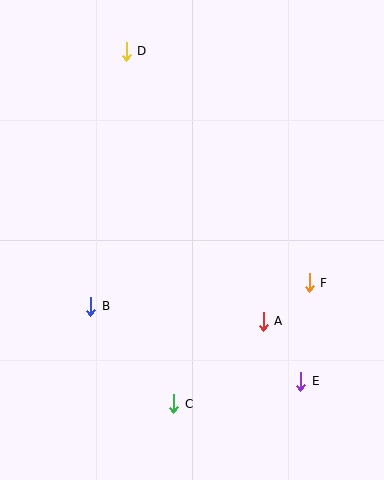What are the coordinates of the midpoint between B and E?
The midpoint between B and E is at (196, 344).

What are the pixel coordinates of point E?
Point E is at (301, 381).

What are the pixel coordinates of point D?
Point D is at (126, 51).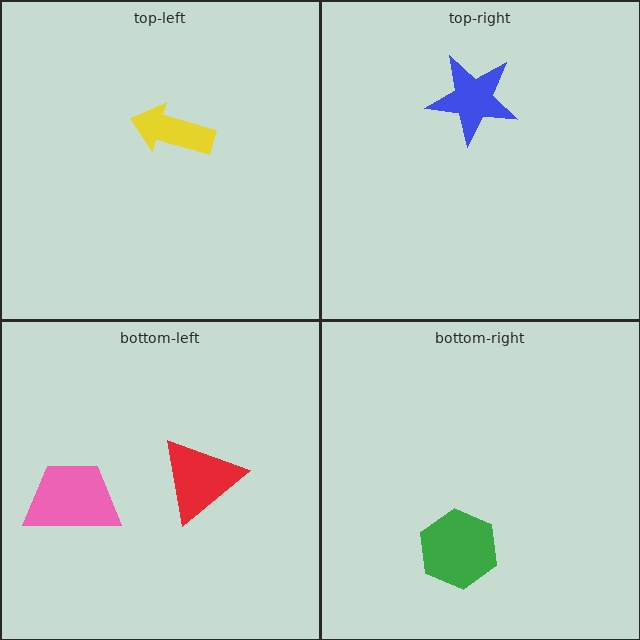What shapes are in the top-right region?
The blue star.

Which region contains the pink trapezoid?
The bottom-left region.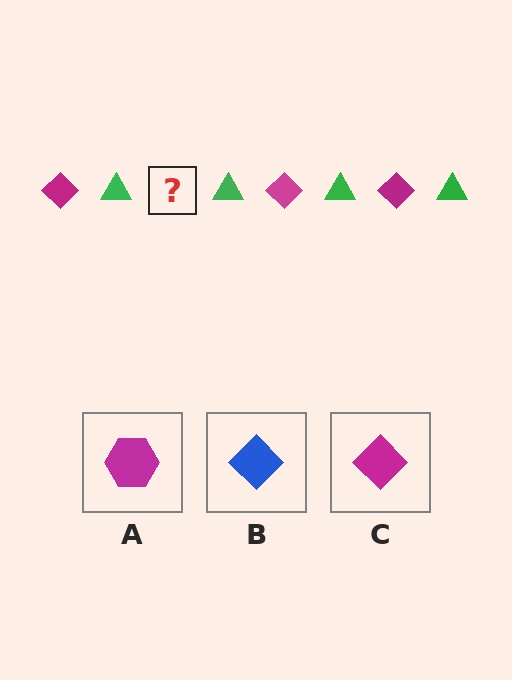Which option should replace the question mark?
Option C.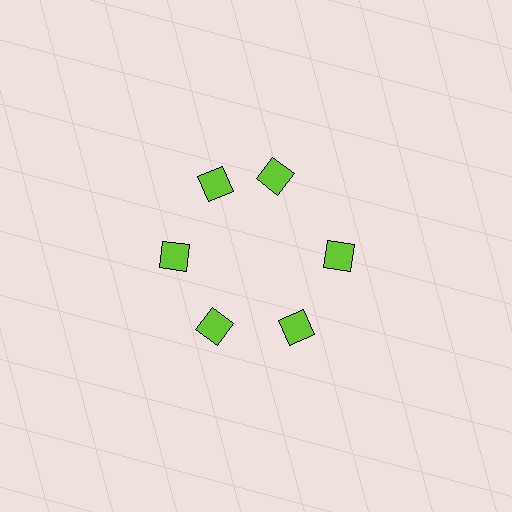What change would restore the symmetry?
The symmetry would be restored by rotating it back into even spacing with its neighbors so that all 6 diamonds sit at equal angles and equal distance from the center.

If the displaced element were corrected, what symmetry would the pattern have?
It would have 6-fold rotational symmetry — the pattern would map onto itself every 60 degrees.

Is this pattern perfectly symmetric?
No. The 6 lime diamonds are arranged in a ring, but one element near the 1 o'clock position is rotated out of alignment along the ring, breaking the 6-fold rotational symmetry.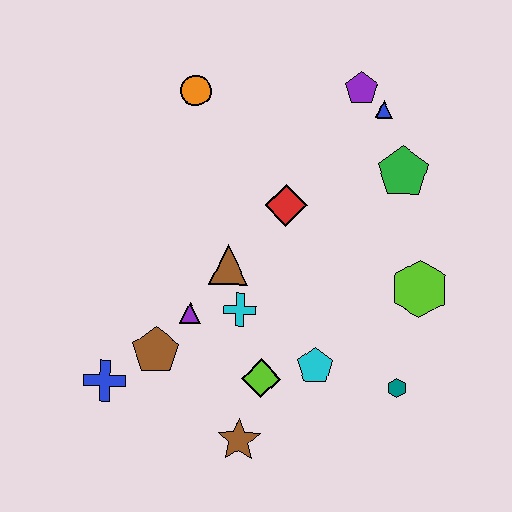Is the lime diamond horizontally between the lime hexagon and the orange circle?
Yes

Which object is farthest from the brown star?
The purple pentagon is farthest from the brown star.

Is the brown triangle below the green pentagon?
Yes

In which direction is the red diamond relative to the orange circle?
The red diamond is below the orange circle.